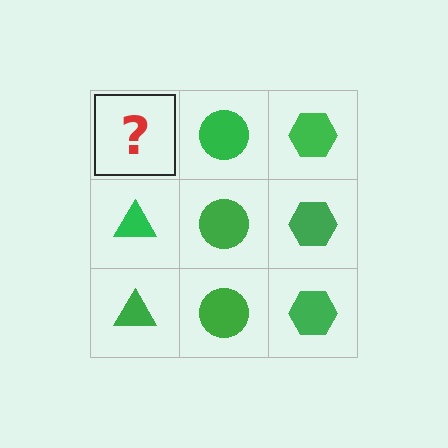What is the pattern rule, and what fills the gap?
The rule is that each column has a consistent shape. The gap should be filled with a green triangle.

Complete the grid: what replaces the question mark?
The question mark should be replaced with a green triangle.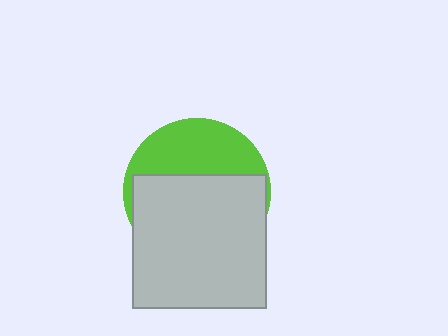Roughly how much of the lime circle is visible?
A small part of it is visible (roughly 37%).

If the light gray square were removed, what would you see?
You would see the complete lime circle.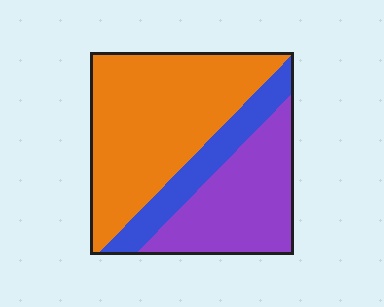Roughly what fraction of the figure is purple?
Purple takes up about one third (1/3) of the figure.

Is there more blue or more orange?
Orange.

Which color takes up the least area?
Blue, at roughly 15%.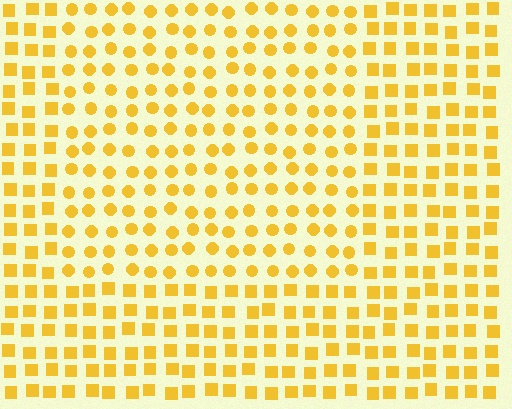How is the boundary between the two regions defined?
The boundary is defined by a change in element shape: circles inside vs. squares outside. All elements share the same color and spacing.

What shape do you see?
I see a rectangle.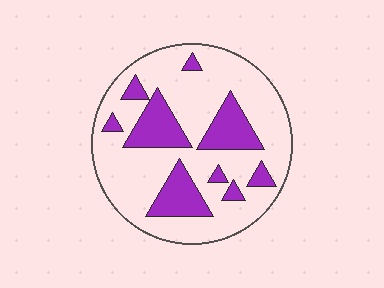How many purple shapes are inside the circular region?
9.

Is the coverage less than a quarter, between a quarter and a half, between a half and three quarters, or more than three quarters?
Between a quarter and a half.